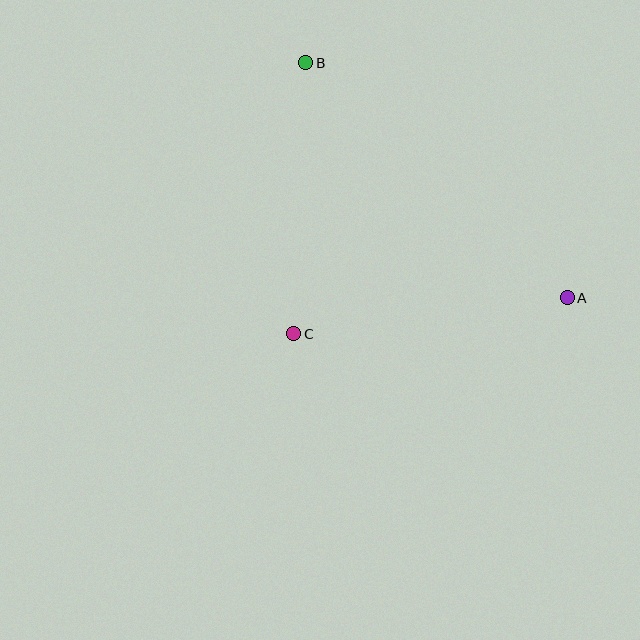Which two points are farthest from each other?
Points A and B are farthest from each other.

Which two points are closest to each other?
Points B and C are closest to each other.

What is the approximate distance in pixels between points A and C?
The distance between A and C is approximately 275 pixels.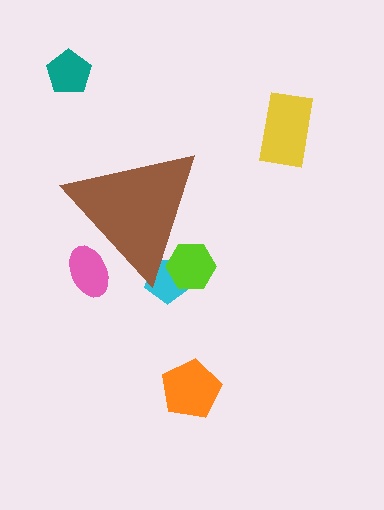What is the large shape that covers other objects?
A brown triangle.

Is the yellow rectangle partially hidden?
No, the yellow rectangle is fully visible.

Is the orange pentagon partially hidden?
No, the orange pentagon is fully visible.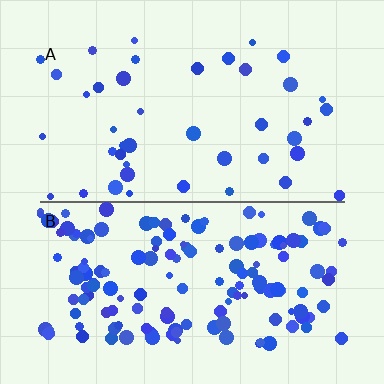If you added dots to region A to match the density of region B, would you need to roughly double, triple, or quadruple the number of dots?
Approximately quadruple.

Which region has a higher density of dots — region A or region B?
B (the bottom).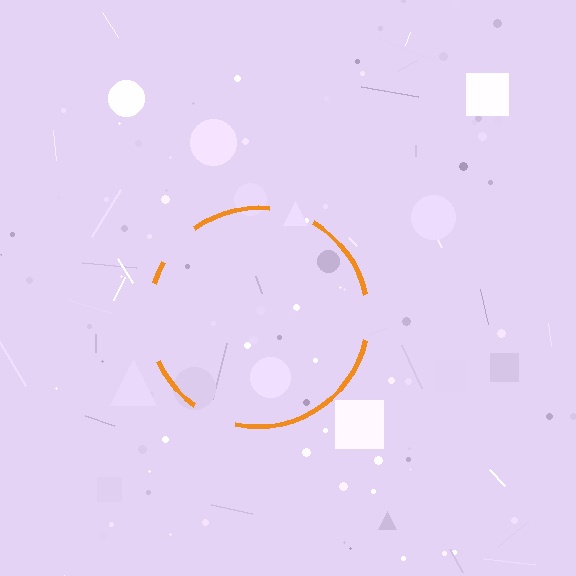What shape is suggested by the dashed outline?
The dashed outline suggests a circle.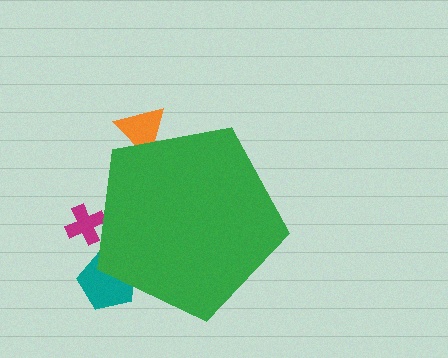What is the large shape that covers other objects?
A green pentagon.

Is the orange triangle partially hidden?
Yes, the orange triangle is partially hidden behind the green pentagon.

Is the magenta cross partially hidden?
Yes, the magenta cross is partially hidden behind the green pentagon.